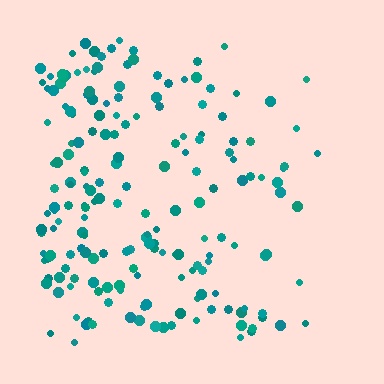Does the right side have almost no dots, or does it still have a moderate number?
Still a moderate number, just noticeably fewer than the left.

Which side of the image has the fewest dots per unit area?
The right.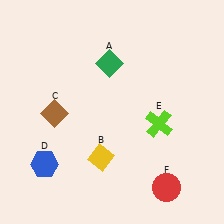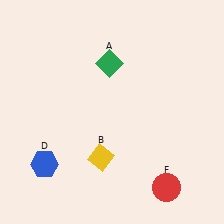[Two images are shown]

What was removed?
The brown diamond (C), the lime cross (E) were removed in Image 2.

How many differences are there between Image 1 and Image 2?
There are 2 differences between the two images.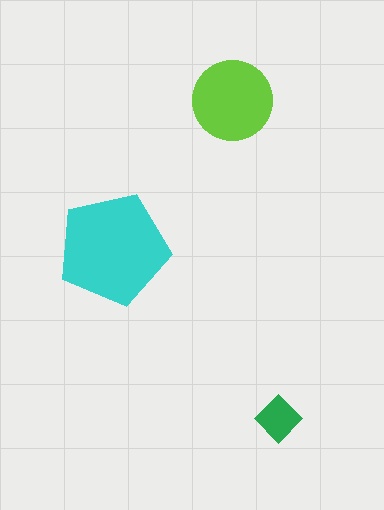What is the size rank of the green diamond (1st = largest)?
3rd.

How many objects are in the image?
There are 3 objects in the image.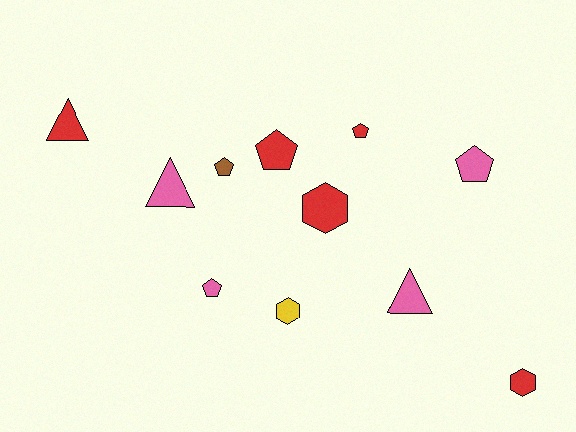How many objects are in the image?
There are 11 objects.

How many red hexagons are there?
There are 2 red hexagons.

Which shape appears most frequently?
Pentagon, with 5 objects.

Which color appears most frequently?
Red, with 5 objects.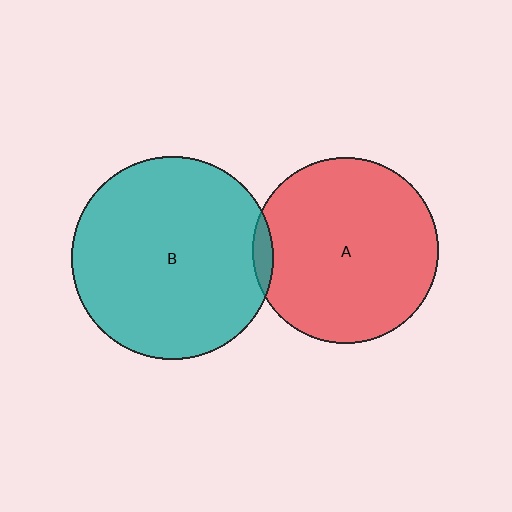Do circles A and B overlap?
Yes.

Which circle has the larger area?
Circle B (teal).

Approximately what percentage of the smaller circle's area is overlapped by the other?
Approximately 5%.